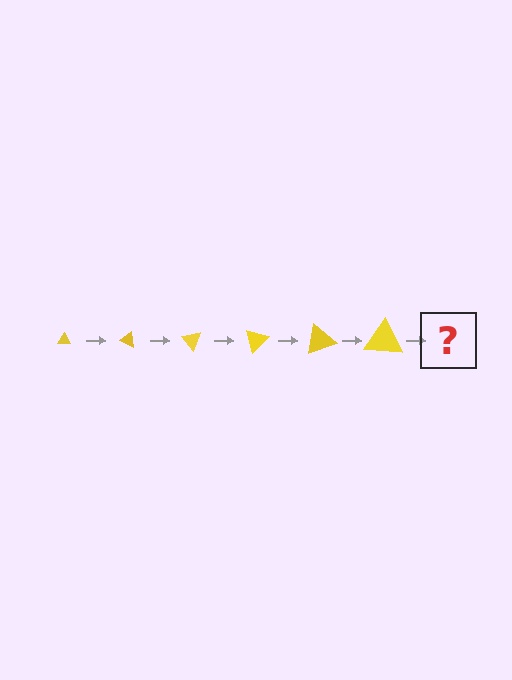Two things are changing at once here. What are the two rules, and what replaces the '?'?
The two rules are that the triangle grows larger each step and it rotates 25 degrees each step. The '?' should be a triangle, larger than the previous one and rotated 150 degrees from the start.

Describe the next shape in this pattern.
It should be a triangle, larger than the previous one and rotated 150 degrees from the start.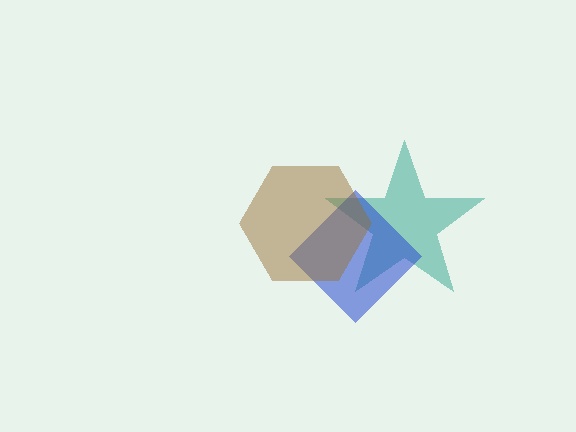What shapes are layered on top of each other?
The layered shapes are: a teal star, a blue diamond, a brown hexagon.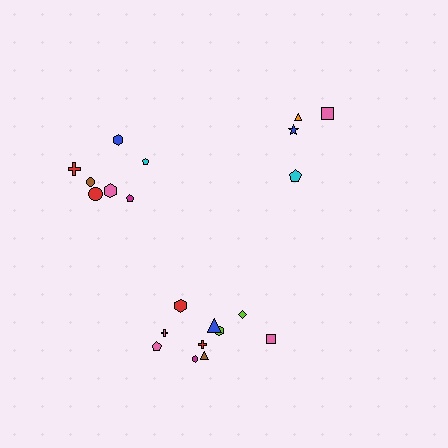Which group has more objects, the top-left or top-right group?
The top-left group.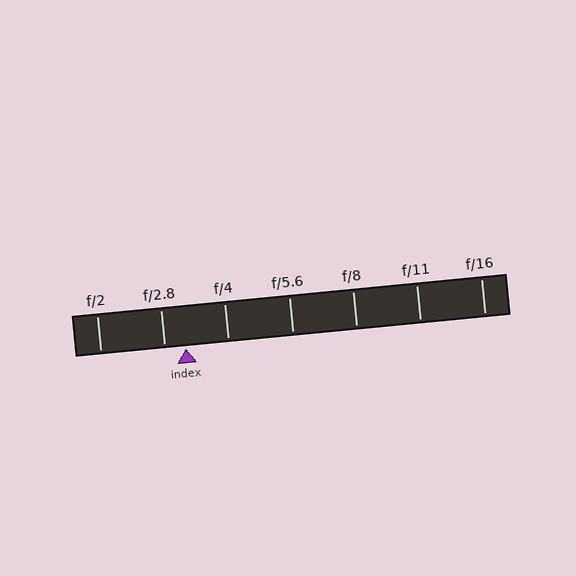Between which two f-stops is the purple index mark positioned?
The index mark is between f/2.8 and f/4.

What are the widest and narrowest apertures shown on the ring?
The widest aperture shown is f/2 and the narrowest is f/16.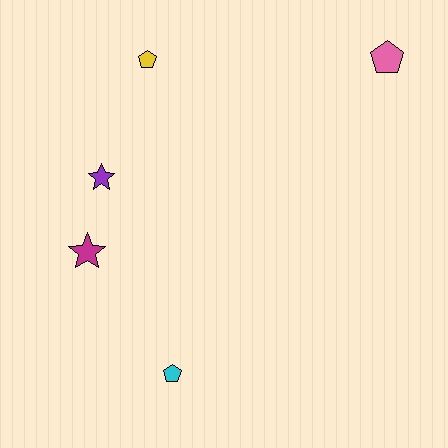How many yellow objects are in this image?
There is 1 yellow object.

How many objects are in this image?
There are 5 objects.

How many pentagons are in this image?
There are 3 pentagons.